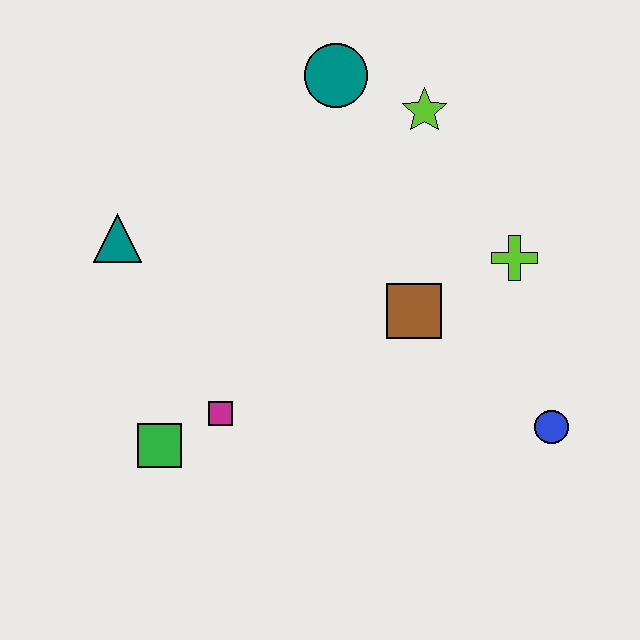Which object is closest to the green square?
The magenta square is closest to the green square.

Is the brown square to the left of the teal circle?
No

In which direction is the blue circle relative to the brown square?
The blue circle is to the right of the brown square.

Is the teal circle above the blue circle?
Yes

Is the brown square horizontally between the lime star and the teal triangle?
Yes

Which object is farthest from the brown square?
The teal triangle is farthest from the brown square.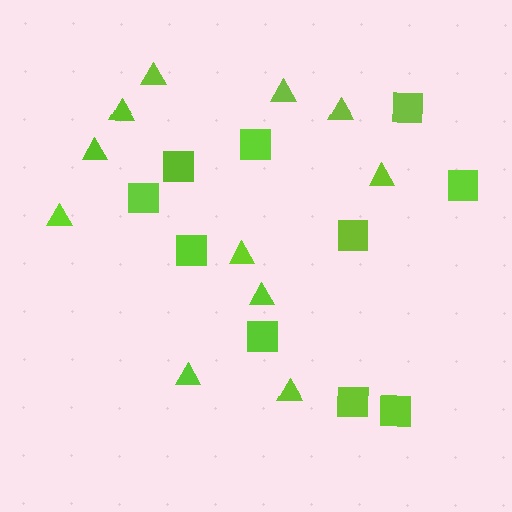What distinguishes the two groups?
There are 2 groups: one group of squares (10) and one group of triangles (11).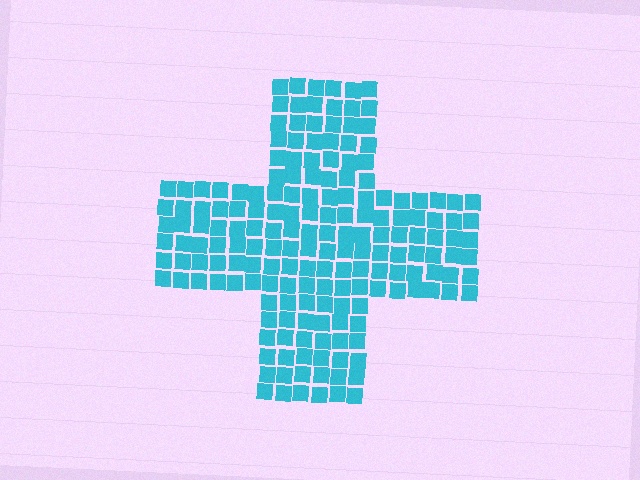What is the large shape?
The large shape is a cross.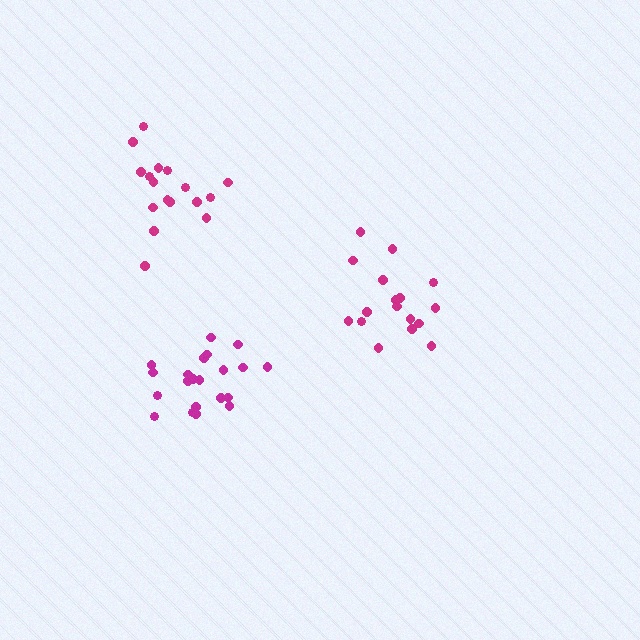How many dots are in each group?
Group 1: 21 dots, Group 2: 17 dots, Group 3: 17 dots (55 total).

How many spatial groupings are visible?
There are 3 spatial groupings.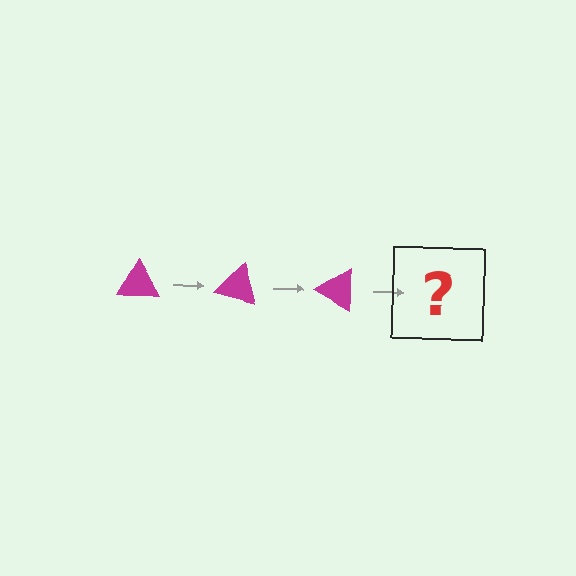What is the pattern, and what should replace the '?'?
The pattern is that the triangle rotates 15 degrees each step. The '?' should be a magenta triangle rotated 45 degrees.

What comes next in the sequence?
The next element should be a magenta triangle rotated 45 degrees.